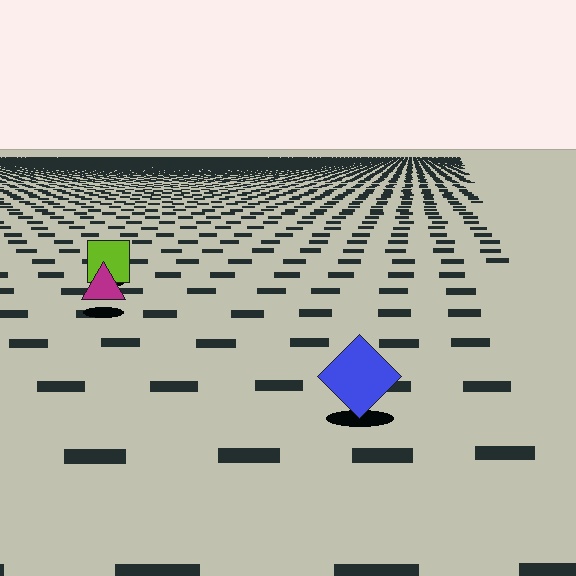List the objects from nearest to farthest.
From nearest to farthest: the blue diamond, the magenta triangle, the lime square.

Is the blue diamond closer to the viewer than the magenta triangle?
Yes. The blue diamond is closer — you can tell from the texture gradient: the ground texture is coarser near it.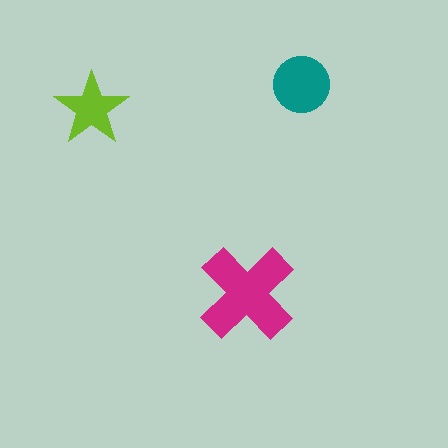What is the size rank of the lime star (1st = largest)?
3rd.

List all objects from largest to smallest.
The magenta cross, the teal circle, the lime star.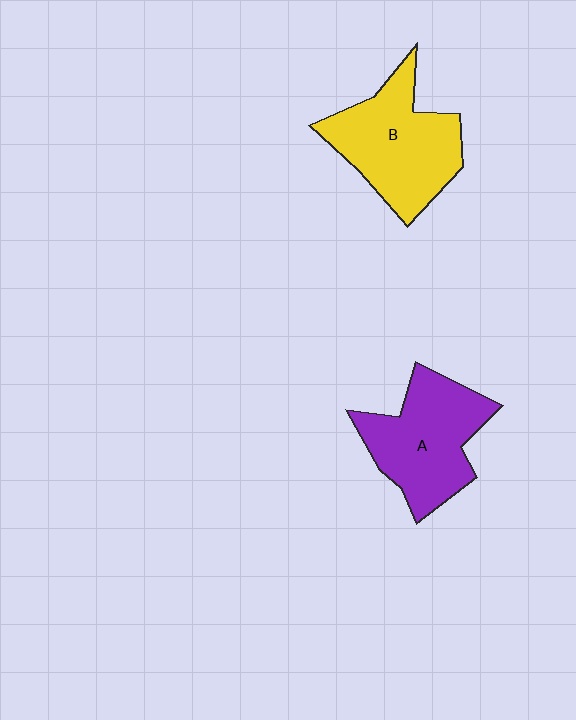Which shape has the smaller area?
Shape A (purple).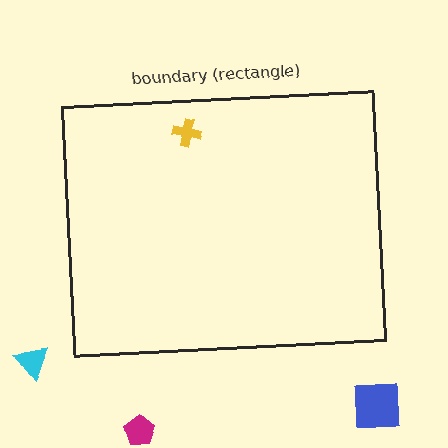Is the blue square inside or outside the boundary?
Outside.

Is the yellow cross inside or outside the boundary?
Inside.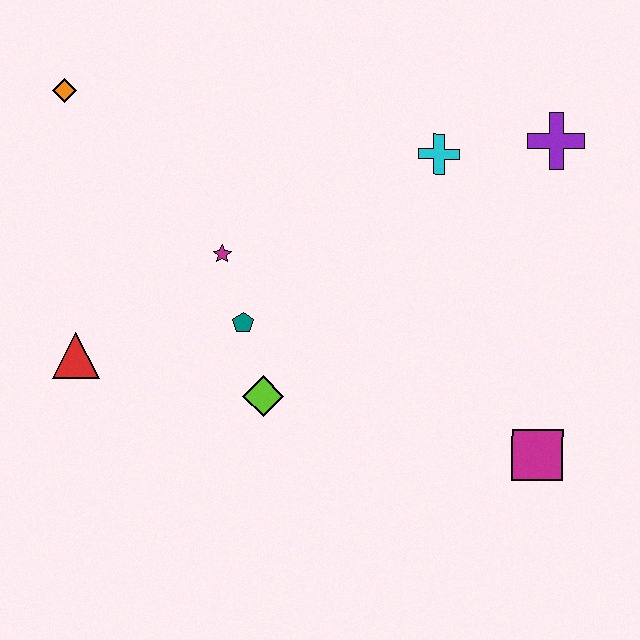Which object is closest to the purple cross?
The cyan cross is closest to the purple cross.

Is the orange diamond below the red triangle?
No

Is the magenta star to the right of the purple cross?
No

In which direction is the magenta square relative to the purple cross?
The magenta square is below the purple cross.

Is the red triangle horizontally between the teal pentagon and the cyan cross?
No